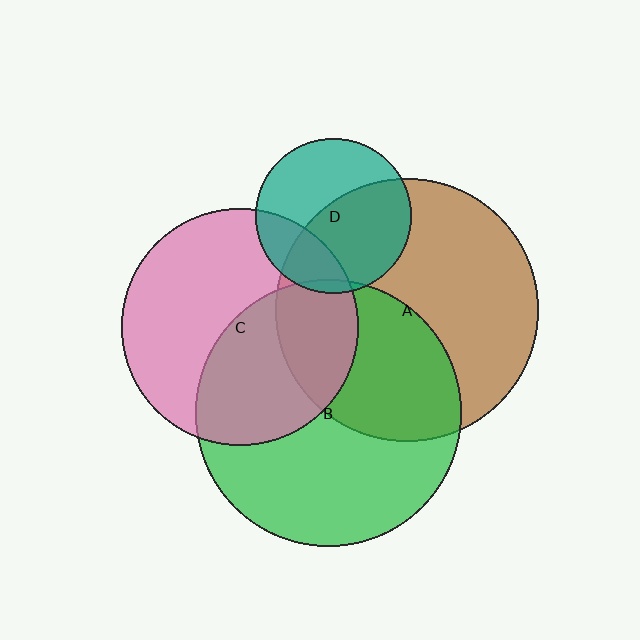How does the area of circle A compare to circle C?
Approximately 1.2 times.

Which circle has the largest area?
Circle B (green).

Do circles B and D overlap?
Yes.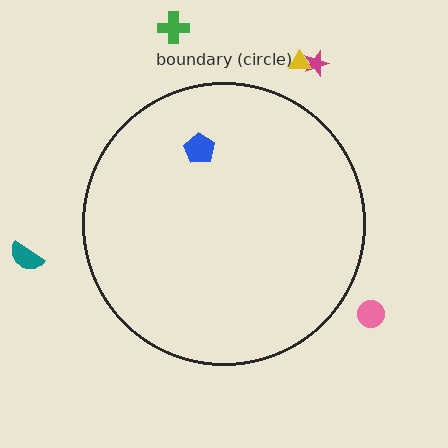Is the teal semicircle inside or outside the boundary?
Outside.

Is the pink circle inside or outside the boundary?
Outside.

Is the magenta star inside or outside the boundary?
Outside.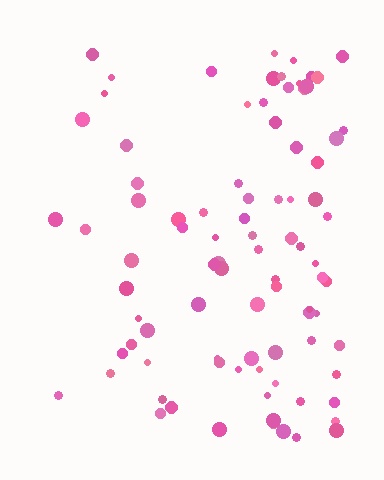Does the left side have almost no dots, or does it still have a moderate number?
Still a moderate number, just noticeably fewer than the right.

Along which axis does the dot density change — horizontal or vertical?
Horizontal.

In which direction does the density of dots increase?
From left to right, with the right side densest.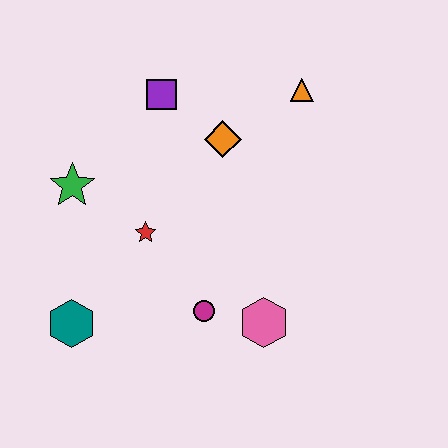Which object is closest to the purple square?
The orange diamond is closest to the purple square.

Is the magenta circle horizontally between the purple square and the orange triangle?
Yes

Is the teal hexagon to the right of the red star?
No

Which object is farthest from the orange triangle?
The teal hexagon is farthest from the orange triangle.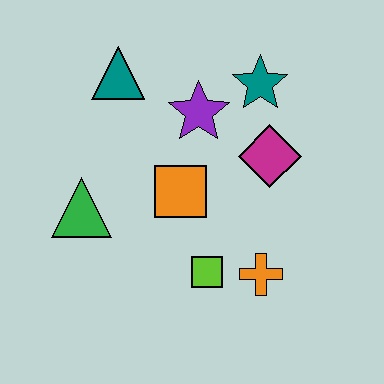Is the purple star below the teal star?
Yes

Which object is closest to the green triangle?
The orange square is closest to the green triangle.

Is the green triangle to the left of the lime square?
Yes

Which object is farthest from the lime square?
The teal triangle is farthest from the lime square.